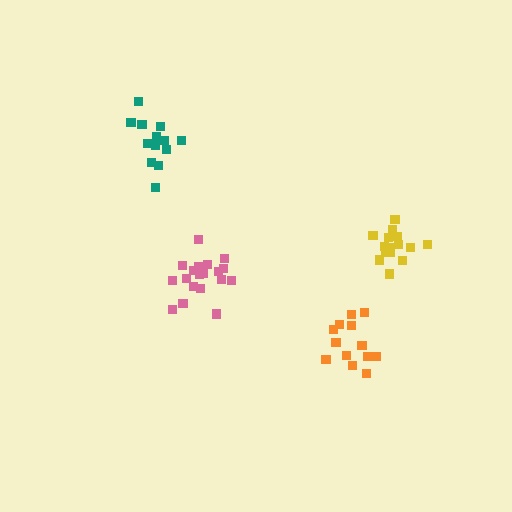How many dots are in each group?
Group 1: 15 dots, Group 2: 13 dots, Group 3: 19 dots, Group 4: 13 dots (60 total).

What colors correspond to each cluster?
The clusters are colored: yellow, orange, pink, teal.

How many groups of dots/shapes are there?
There are 4 groups.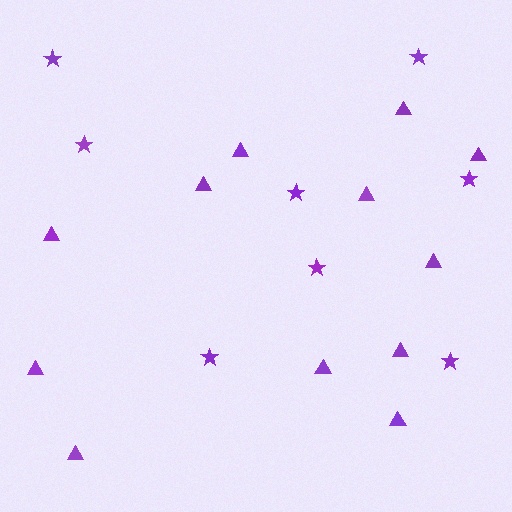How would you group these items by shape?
There are 2 groups: one group of triangles (12) and one group of stars (8).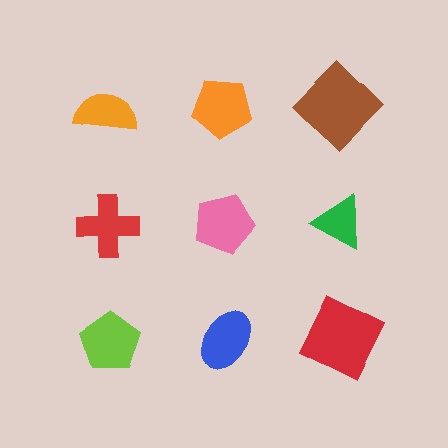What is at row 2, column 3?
A green triangle.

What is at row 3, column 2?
A blue ellipse.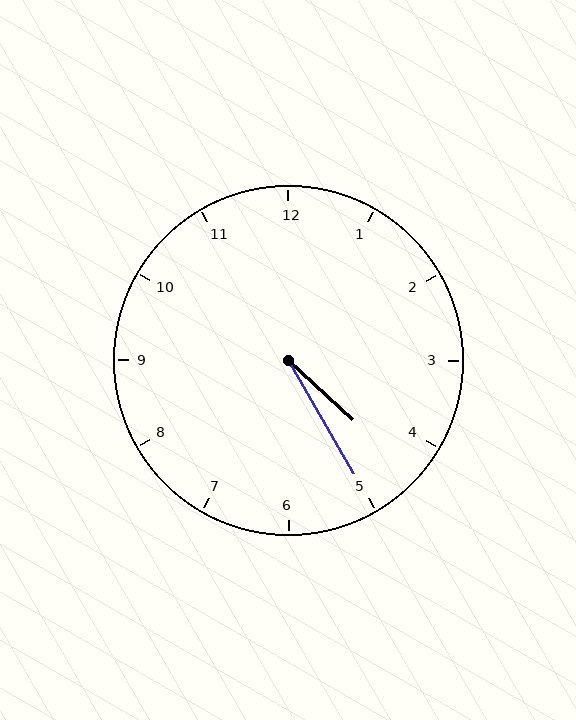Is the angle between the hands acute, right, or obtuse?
It is acute.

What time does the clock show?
4:25.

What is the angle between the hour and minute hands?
Approximately 18 degrees.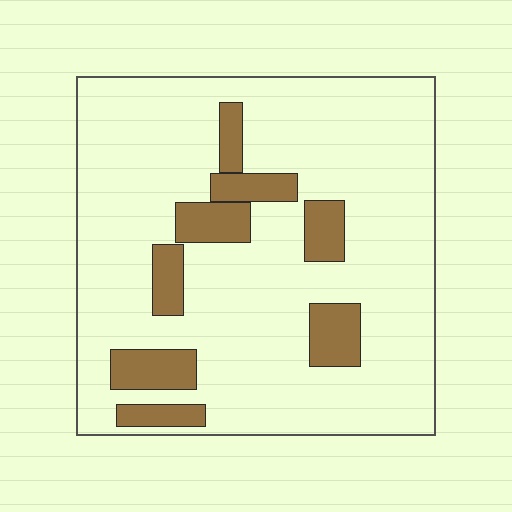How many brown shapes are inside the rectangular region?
8.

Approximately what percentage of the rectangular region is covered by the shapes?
Approximately 15%.